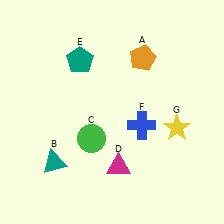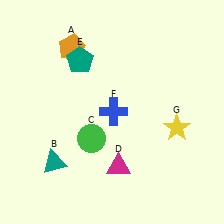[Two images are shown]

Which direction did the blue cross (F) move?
The blue cross (F) moved left.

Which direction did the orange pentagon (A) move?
The orange pentagon (A) moved left.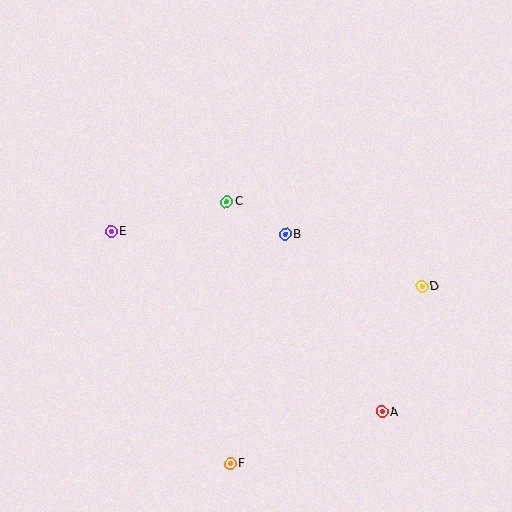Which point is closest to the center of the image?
Point B at (285, 234) is closest to the center.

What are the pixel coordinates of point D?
Point D is at (422, 287).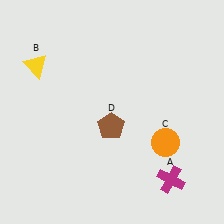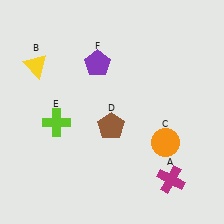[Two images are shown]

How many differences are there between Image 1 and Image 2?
There are 2 differences between the two images.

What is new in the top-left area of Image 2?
A purple pentagon (F) was added in the top-left area of Image 2.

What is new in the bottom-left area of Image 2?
A lime cross (E) was added in the bottom-left area of Image 2.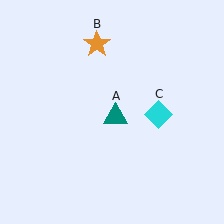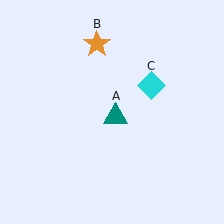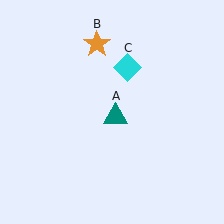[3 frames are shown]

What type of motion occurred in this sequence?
The cyan diamond (object C) rotated counterclockwise around the center of the scene.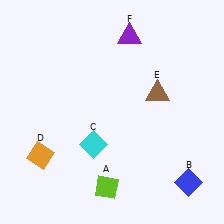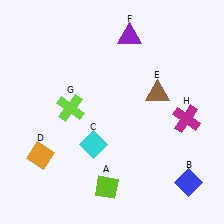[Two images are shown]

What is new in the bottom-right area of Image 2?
A magenta cross (H) was added in the bottom-right area of Image 2.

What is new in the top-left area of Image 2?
A lime cross (G) was added in the top-left area of Image 2.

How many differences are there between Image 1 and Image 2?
There are 2 differences between the two images.